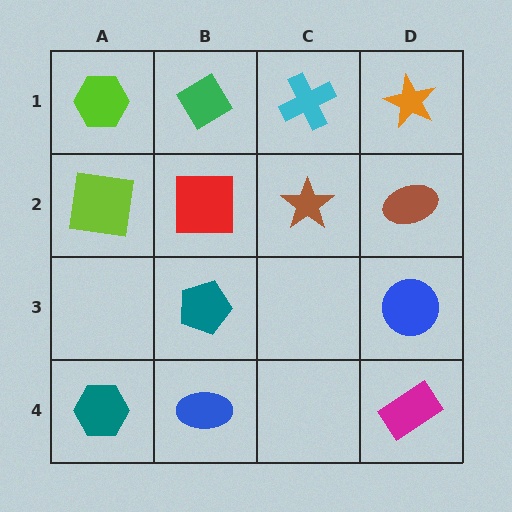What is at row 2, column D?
A brown ellipse.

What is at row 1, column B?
A green diamond.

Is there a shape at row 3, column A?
No, that cell is empty.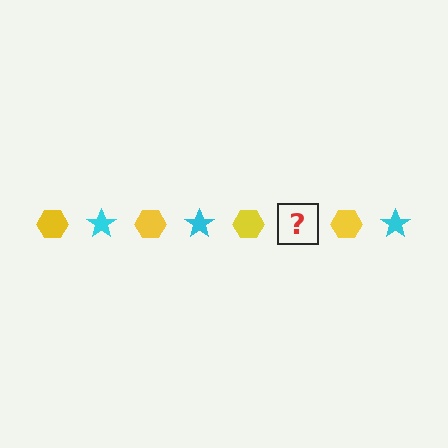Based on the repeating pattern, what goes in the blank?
The blank should be a cyan star.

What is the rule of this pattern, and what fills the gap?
The rule is that the pattern alternates between yellow hexagon and cyan star. The gap should be filled with a cyan star.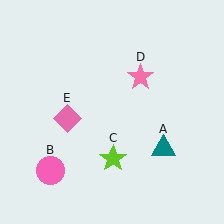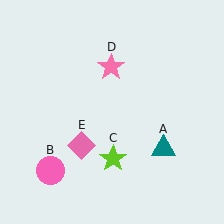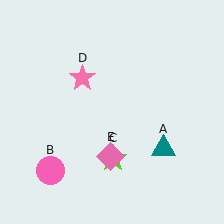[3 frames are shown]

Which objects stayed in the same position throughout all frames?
Teal triangle (object A) and pink circle (object B) and lime star (object C) remained stationary.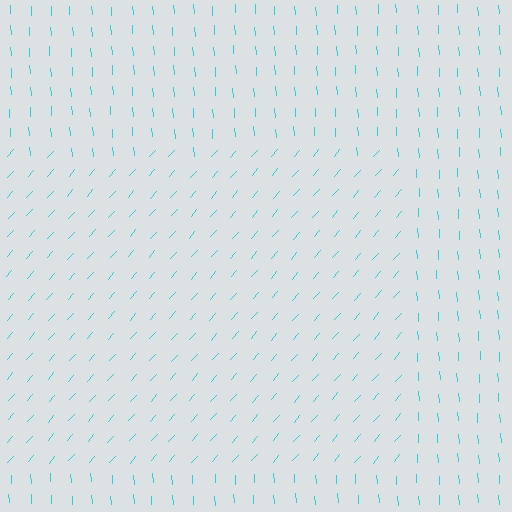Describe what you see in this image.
The image is filled with small cyan line segments. A rectangle region in the image has lines oriented differently from the surrounding lines, creating a visible texture boundary.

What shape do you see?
I see a rectangle.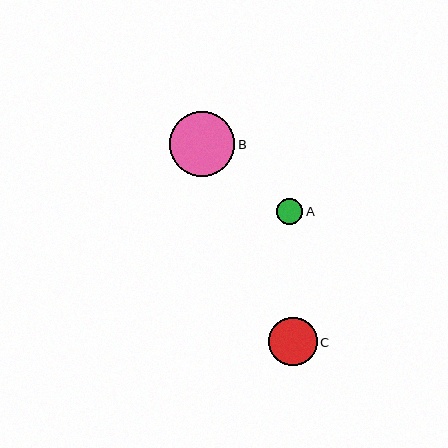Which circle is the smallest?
Circle A is the smallest with a size of approximately 26 pixels.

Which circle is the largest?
Circle B is the largest with a size of approximately 65 pixels.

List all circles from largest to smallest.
From largest to smallest: B, C, A.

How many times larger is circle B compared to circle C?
Circle B is approximately 1.3 times the size of circle C.